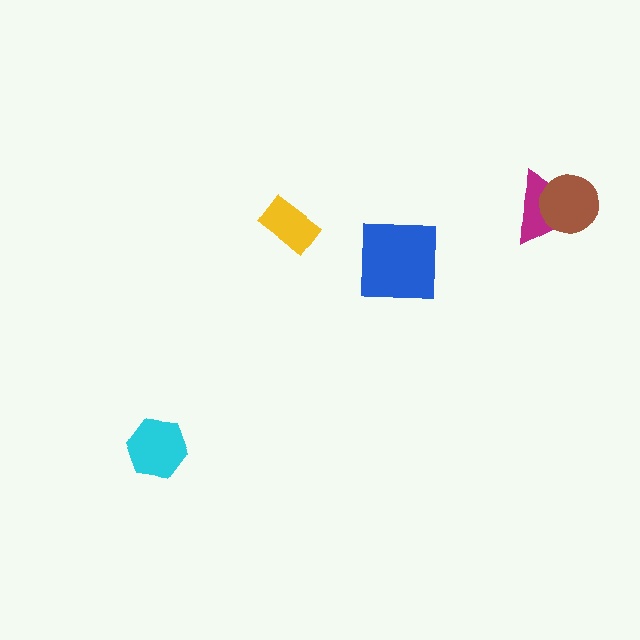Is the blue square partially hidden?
No, no other shape covers it.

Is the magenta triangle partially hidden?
Yes, it is partially covered by another shape.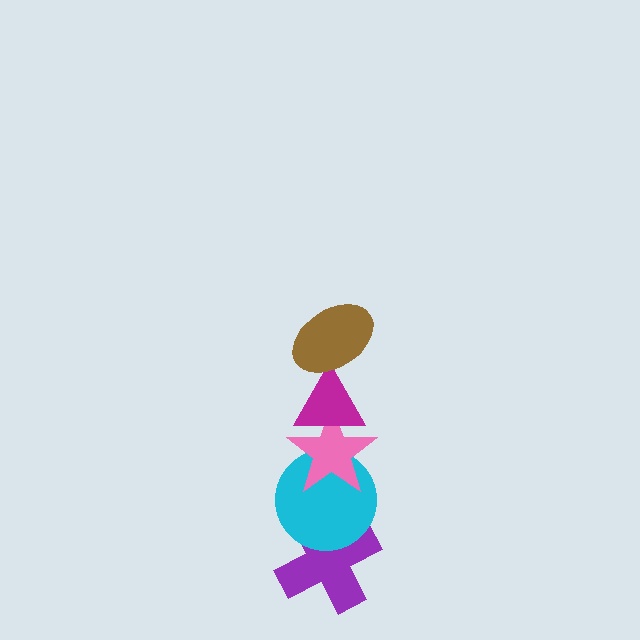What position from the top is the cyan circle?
The cyan circle is 4th from the top.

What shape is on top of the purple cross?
The cyan circle is on top of the purple cross.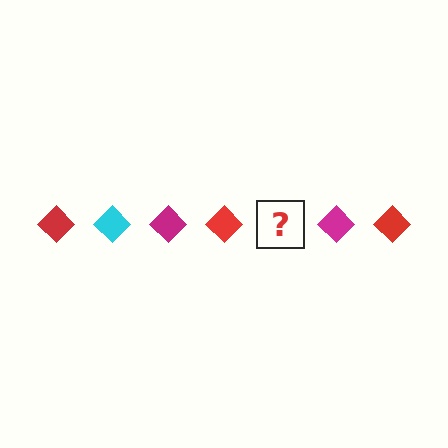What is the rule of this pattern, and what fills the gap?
The rule is that the pattern cycles through red, cyan, magenta diamonds. The gap should be filled with a cyan diamond.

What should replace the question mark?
The question mark should be replaced with a cyan diamond.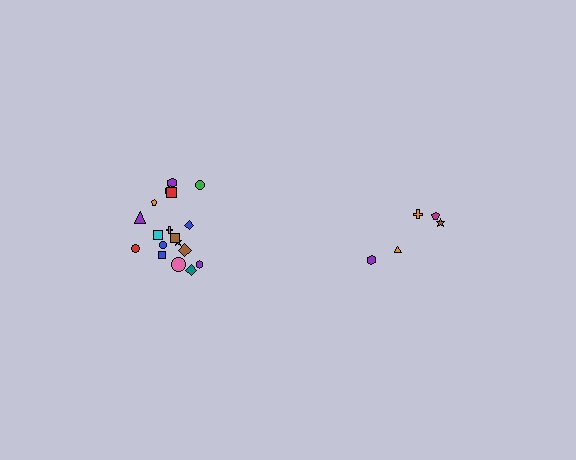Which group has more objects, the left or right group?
The left group.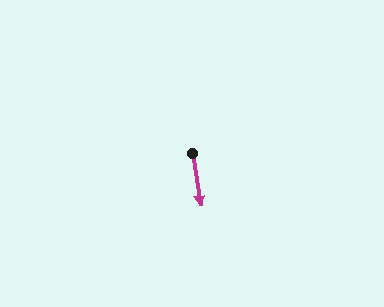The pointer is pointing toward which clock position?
Roughly 6 o'clock.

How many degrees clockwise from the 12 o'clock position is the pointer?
Approximately 171 degrees.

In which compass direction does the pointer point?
South.